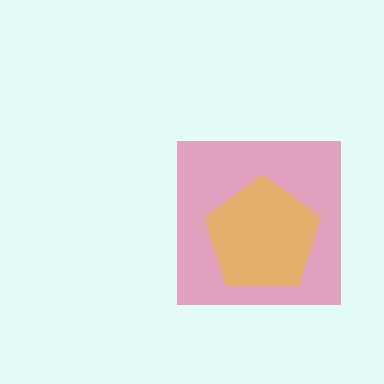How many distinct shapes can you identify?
There are 2 distinct shapes: a pink square, a yellow pentagon.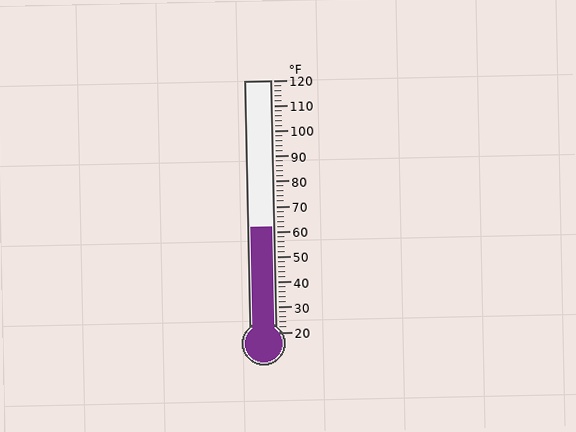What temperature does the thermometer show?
The thermometer shows approximately 62°F.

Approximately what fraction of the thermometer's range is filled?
The thermometer is filled to approximately 40% of its range.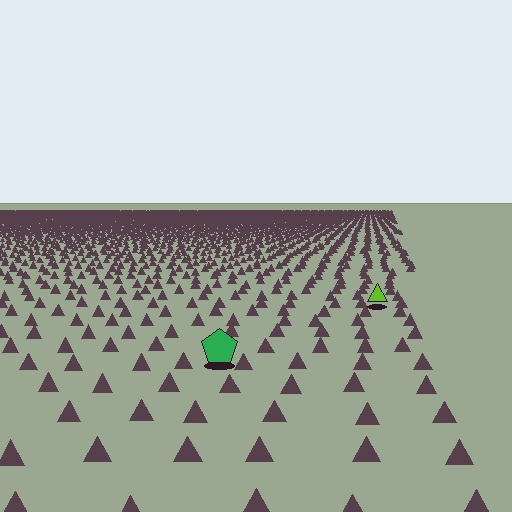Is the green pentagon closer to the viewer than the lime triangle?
Yes. The green pentagon is closer — you can tell from the texture gradient: the ground texture is coarser near it.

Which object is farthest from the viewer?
The lime triangle is farthest from the viewer. It appears smaller and the ground texture around it is denser.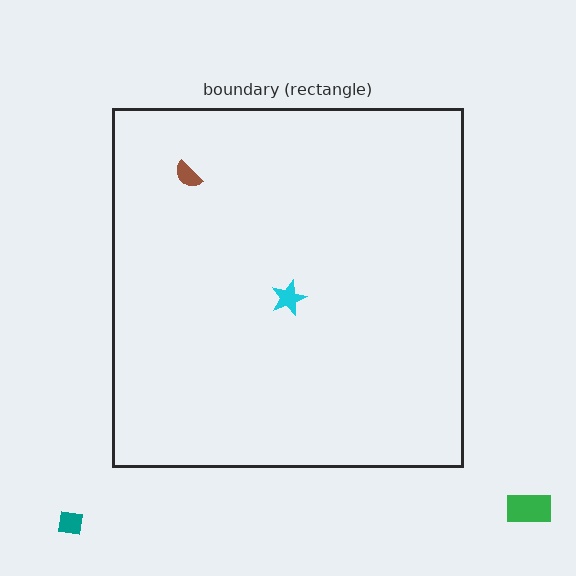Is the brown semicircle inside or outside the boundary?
Inside.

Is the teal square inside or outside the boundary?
Outside.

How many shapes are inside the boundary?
2 inside, 2 outside.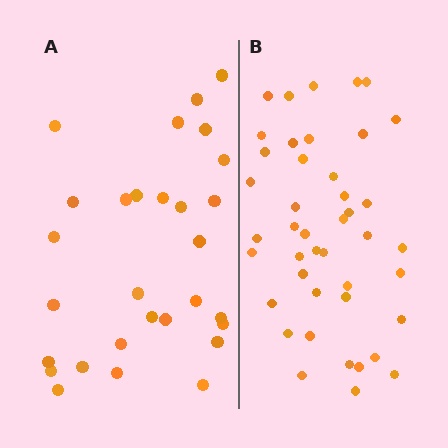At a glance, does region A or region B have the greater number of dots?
Region B (the right region) has more dots.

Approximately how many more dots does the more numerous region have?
Region B has approximately 15 more dots than region A.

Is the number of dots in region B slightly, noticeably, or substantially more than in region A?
Region B has substantially more. The ratio is roughly 1.5 to 1.